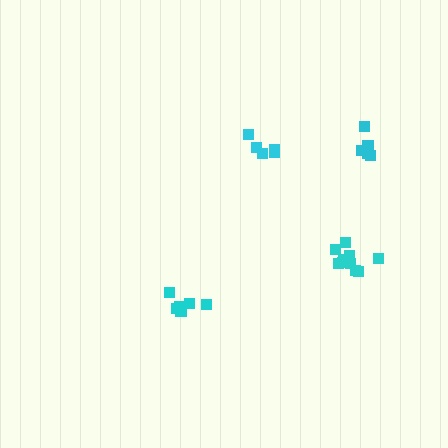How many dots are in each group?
Group 1: 6 dots, Group 2: 10 dots, Group 3: 5 dots, Group 4: 5 dots (26 total).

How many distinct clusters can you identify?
There are 4 distinct clusters.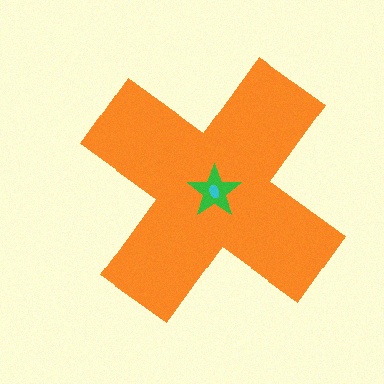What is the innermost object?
The cyan ellipse.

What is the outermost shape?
The orange cross.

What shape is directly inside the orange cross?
The green star.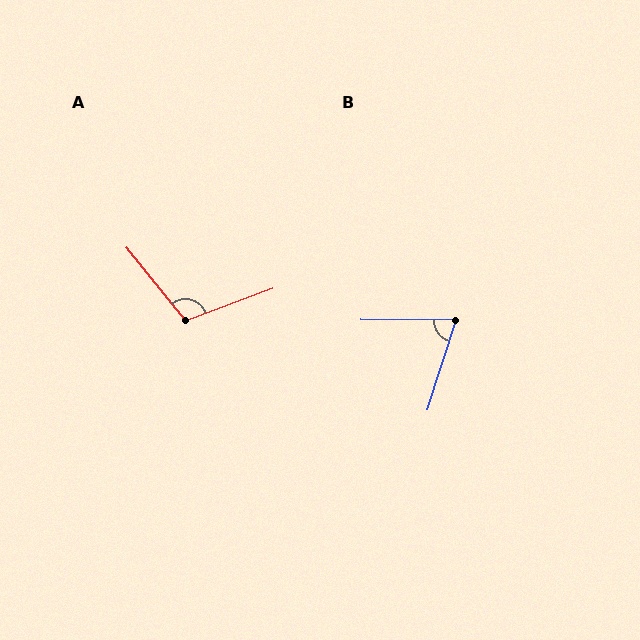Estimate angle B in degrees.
Approximately 73 degrees.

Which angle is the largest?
A, at approximately 109 degrees.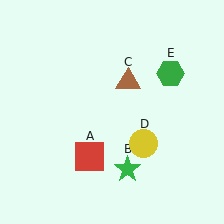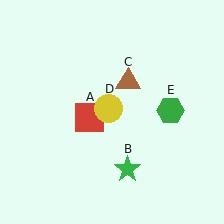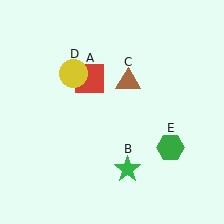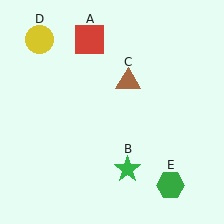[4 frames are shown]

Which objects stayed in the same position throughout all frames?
Green star (object B) and brown triangle (object C) remained stationary.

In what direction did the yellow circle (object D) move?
The yellow circle (object D) moved up and to the left.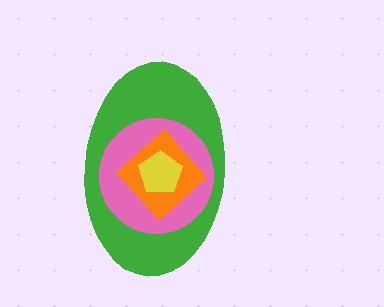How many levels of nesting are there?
4.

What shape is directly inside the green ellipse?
The pink circle.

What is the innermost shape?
The yellow pentagon.